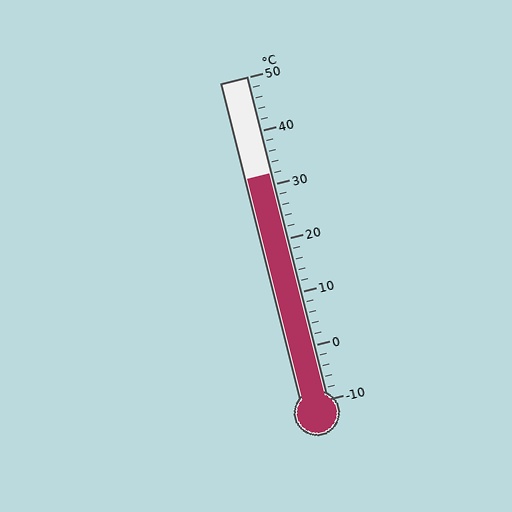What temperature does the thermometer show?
The thermometer shows approximately 32°C.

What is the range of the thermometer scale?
The thermometer scale ranges from -10°C to 50°C.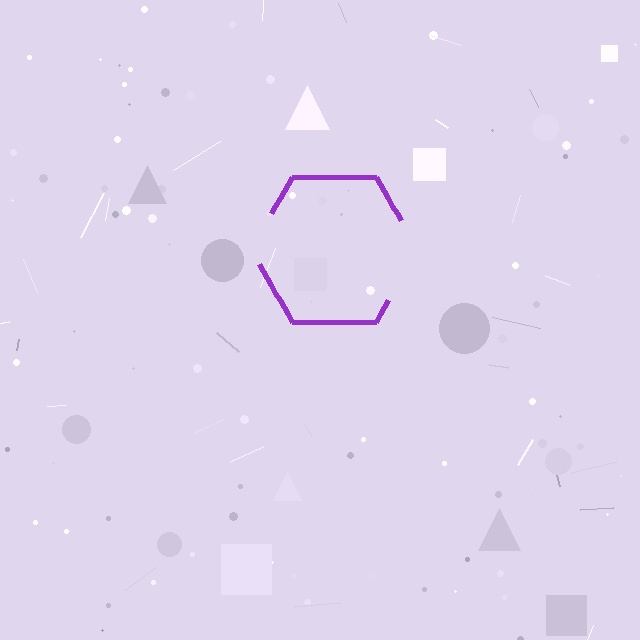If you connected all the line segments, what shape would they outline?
They would outline a hexagon.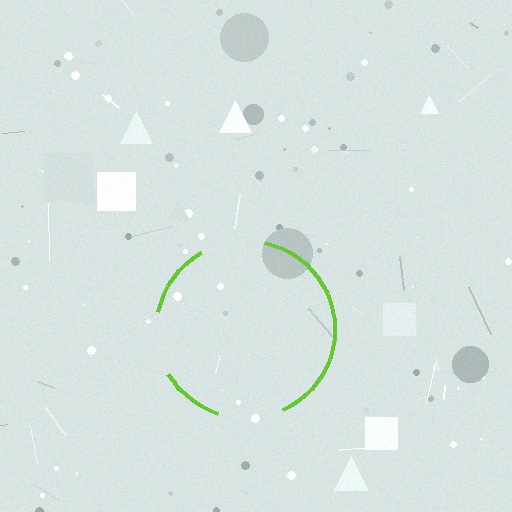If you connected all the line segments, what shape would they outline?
They would outline a circle.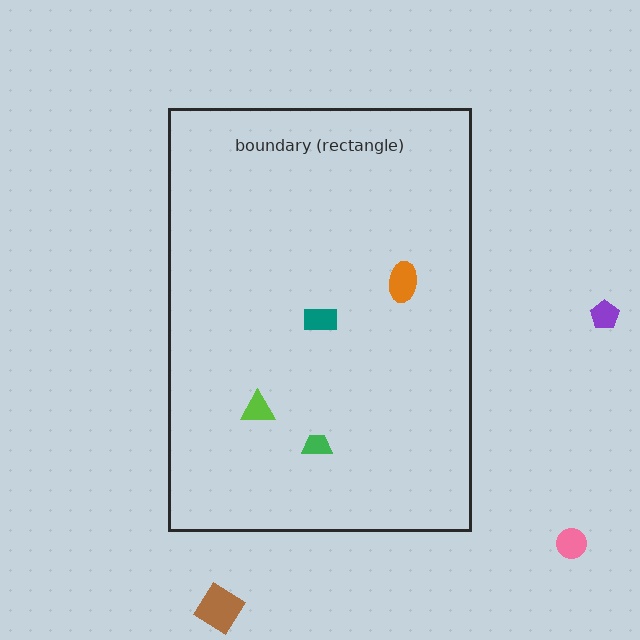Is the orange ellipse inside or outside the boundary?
Inside.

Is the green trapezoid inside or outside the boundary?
Inside.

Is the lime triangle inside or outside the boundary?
Inside.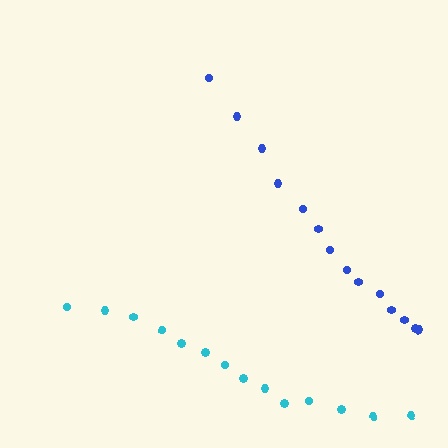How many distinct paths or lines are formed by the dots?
There are 2 distinct paths.